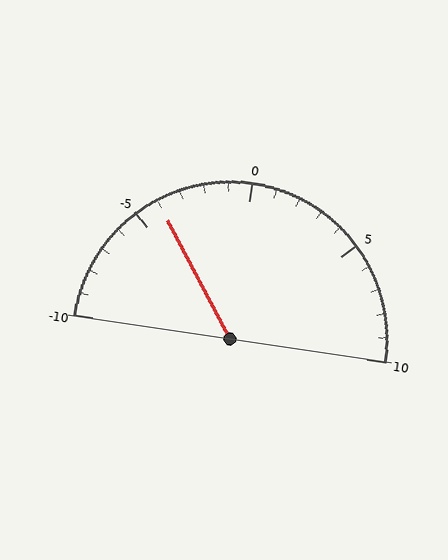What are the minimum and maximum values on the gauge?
The gauge ranges from -10 to 10.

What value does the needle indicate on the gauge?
The needle indicates approximately -4.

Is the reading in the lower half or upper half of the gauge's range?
The reading is in the lower half of the range (-10 to 10).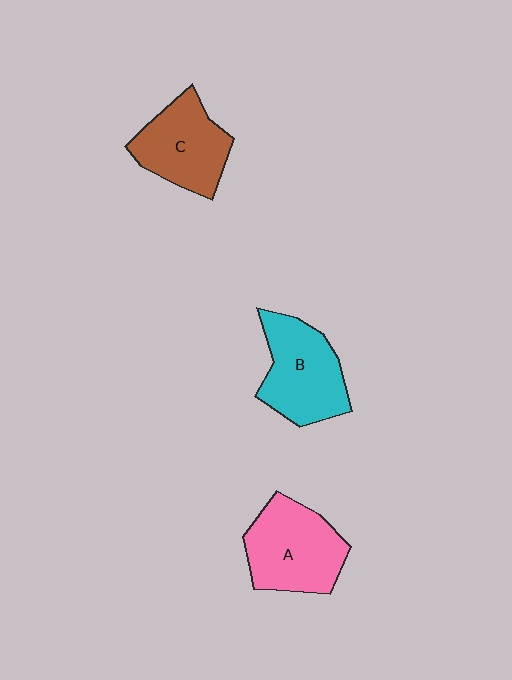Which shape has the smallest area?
Shape C (brown).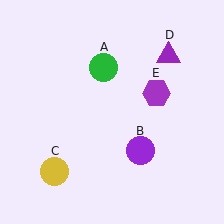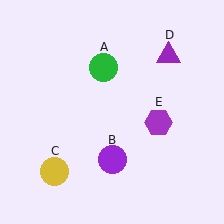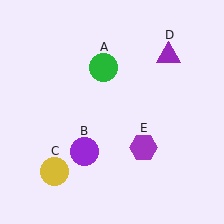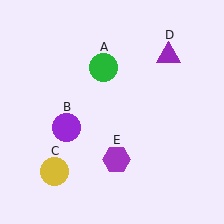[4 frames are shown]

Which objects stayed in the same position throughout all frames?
Green circle (object A) and yellow circle (object C) and purple triangle (object D) remained stationary.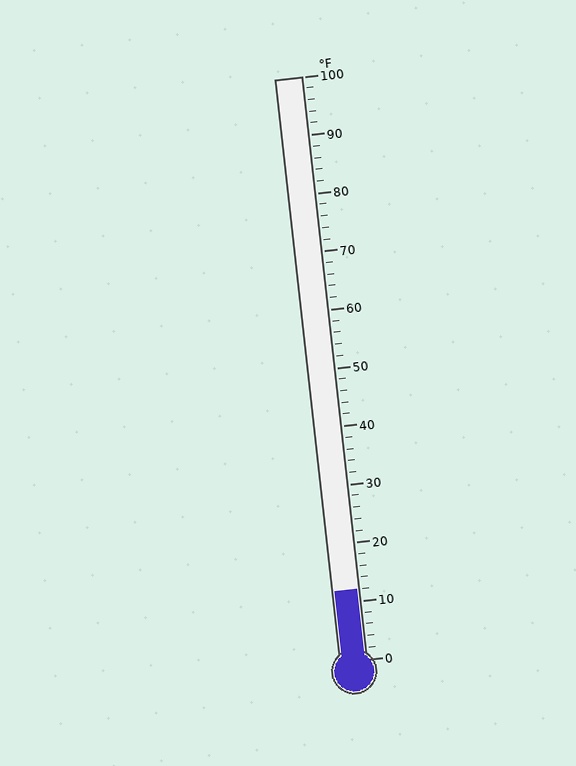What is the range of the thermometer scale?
The thermometer scale ranges from 0°F to 100°F.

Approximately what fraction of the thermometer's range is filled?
The thermometer is filled to approximately 10% of its range.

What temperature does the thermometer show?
The thermometer shows approximately 12°F.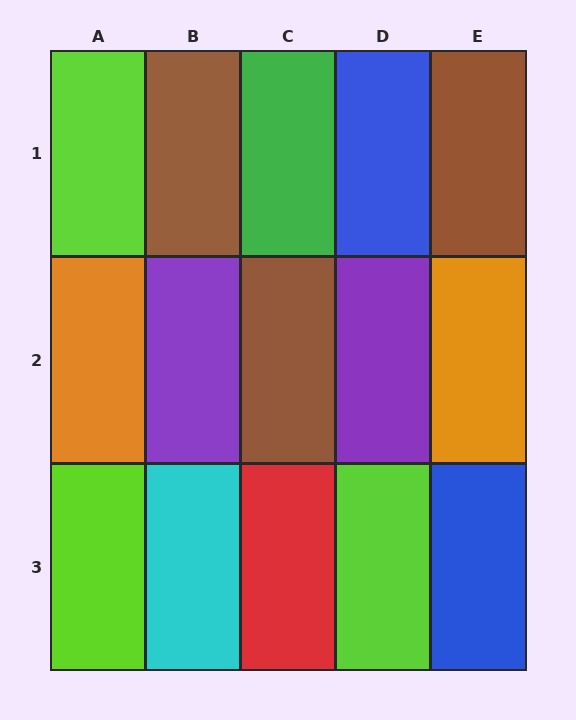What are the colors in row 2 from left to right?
Orange, purple, brown, purple, orange.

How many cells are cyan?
1 cell is cyan.